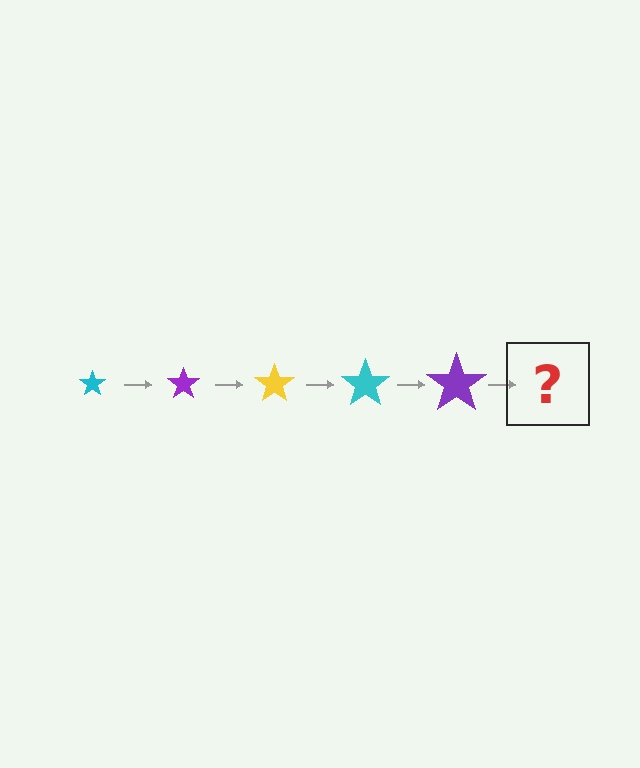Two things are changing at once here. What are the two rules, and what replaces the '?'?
The two rules are that the star grows larger each step and the color cycles through cyan, purple, and yellow. The '?' should be a yellow star, larger than the previous one.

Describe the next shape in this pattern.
It should be a yellow star, larger than the previous one.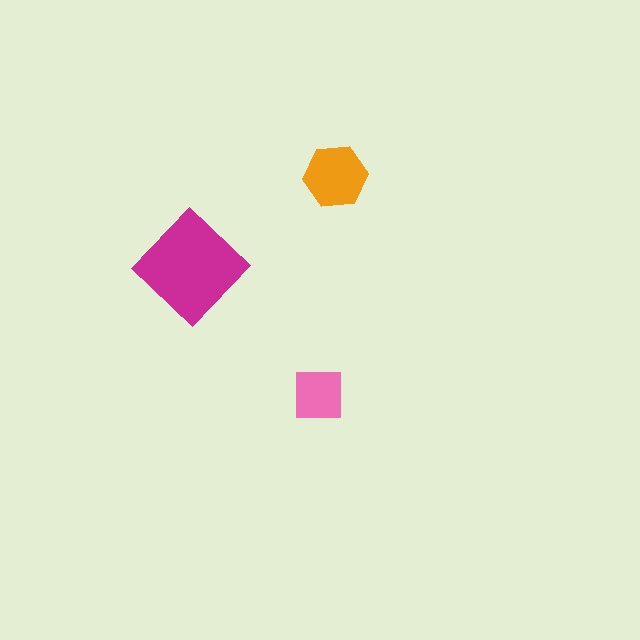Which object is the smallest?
The pink square.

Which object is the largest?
The magenta diamond.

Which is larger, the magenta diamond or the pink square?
The magenta diamond.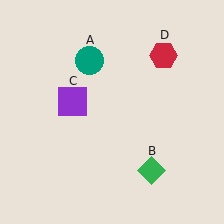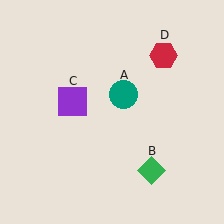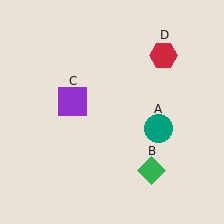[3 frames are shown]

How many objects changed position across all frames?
1 object changed position: teal circle (object A).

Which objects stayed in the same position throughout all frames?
Green diamond (object B) and purple square (object C) and red hexagon (object D) remained stationary.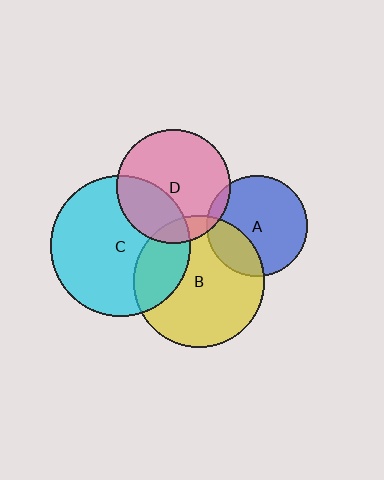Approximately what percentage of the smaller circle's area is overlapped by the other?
Approximately 10%.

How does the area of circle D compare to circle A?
Approximately 1.3 times.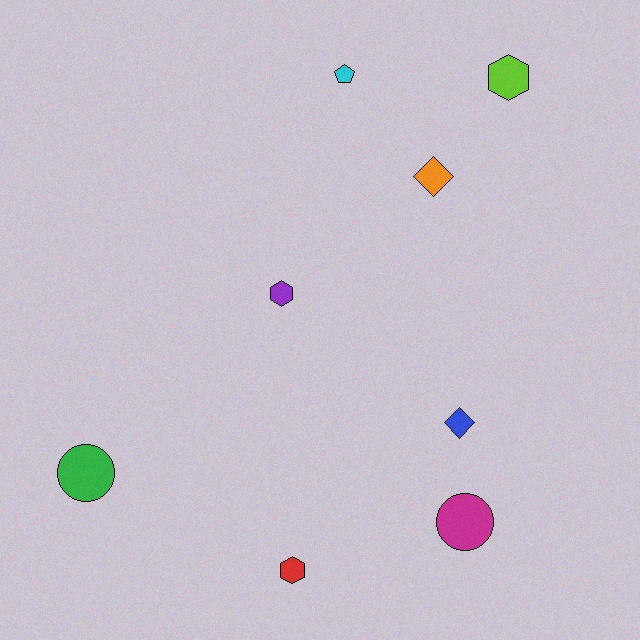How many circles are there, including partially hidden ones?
There are 2 circles.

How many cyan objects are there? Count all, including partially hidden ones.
There is 1 cyan object.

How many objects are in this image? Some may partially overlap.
There are 8 objects.